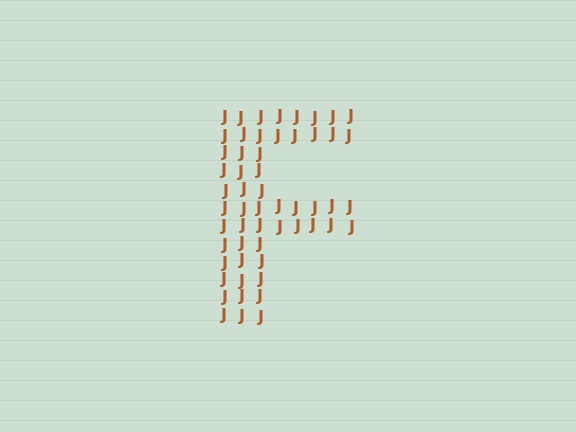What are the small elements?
The small elements are letter J's.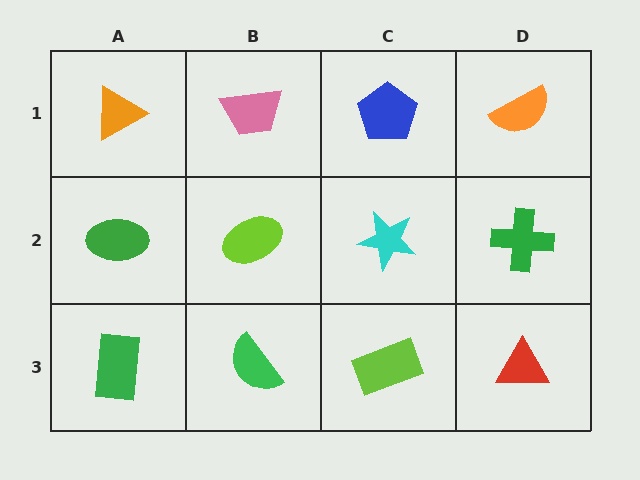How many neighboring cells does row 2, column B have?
4.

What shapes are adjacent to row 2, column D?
An orange semicircle (row 1, column D), a red triangle (row 3, column D), a cyan star (row 2, column C).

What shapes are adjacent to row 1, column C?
A cyan star (row 2, column C), a pink trapezoid (row 1, column B), an orange semicircle (row 1, column D).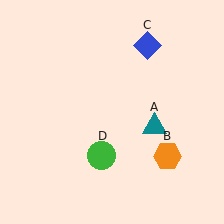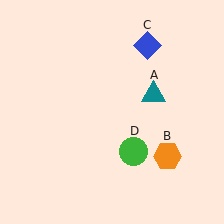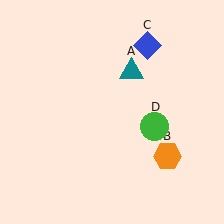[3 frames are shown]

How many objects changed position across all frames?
2 objects changed position: teal triangle (object A), green circle (object D).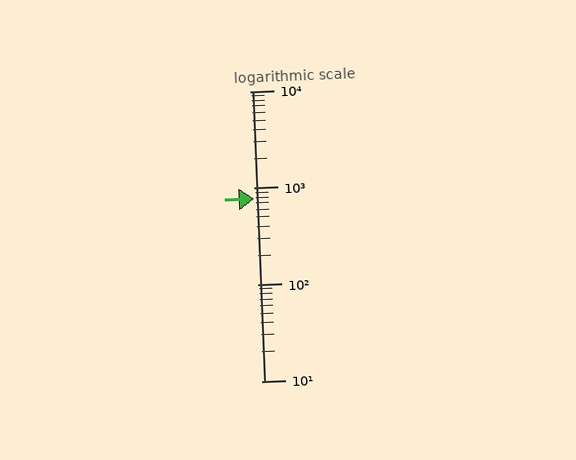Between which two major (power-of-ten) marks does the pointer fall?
The pointer is between 100 and 1000.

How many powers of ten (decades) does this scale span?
The scale spans 3 decades, from 10 to 10000.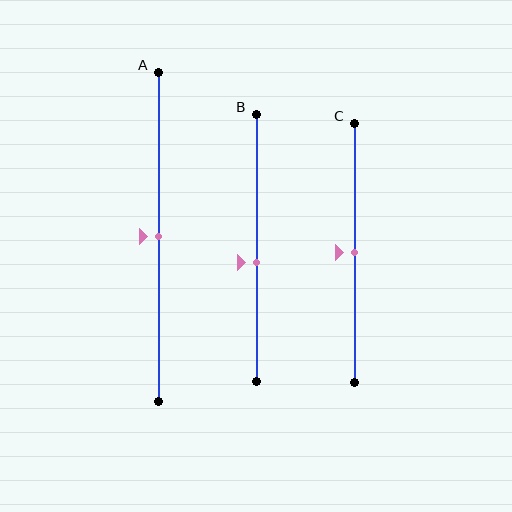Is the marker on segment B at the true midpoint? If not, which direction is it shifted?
No, the marker on segment B is shifted downward by about 5% of the segment length.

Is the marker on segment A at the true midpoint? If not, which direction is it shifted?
Yes, the marker on segment A is at the true midpoint.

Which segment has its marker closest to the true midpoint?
Segment A has its marker closest to the true midpoint.